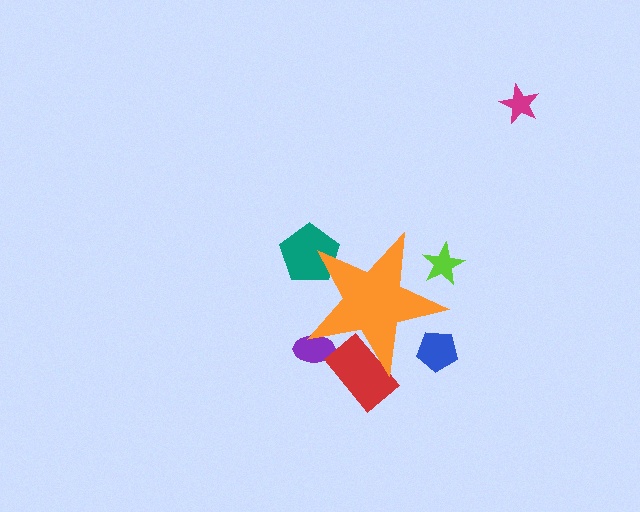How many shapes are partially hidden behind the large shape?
5 shapes are partially hidden.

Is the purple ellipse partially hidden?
Yes, the purple ellipse is partially hidden behind the orange star.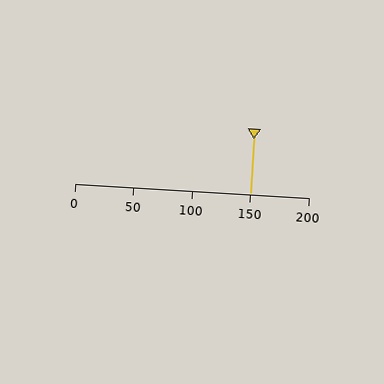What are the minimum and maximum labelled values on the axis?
The axis runs from 0 to 200.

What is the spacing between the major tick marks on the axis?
The major ticks are spaced 50 apart.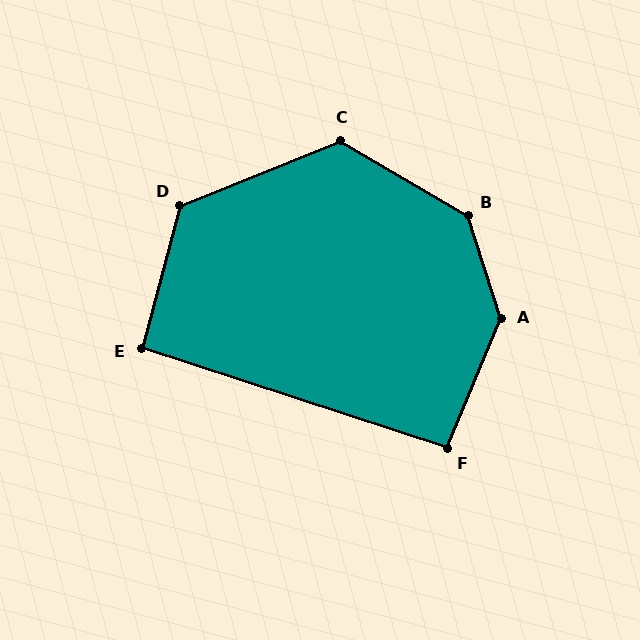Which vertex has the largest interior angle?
A, at approximately 140 degrees.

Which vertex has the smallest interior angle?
E, at approximately 93 degrees.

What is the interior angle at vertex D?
Approximately 127 degrees (obtuse).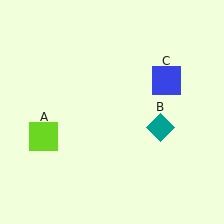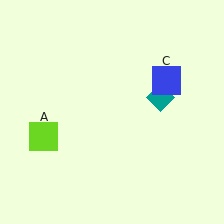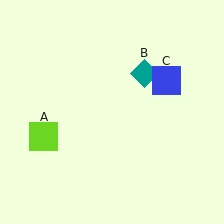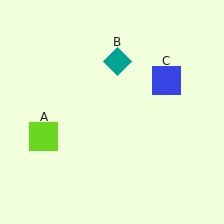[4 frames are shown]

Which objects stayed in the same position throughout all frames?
Lime square (object A) and blue square (object C) remained stationary.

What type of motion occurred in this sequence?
The teal diamond (object B) rotated counterclockwise around the center of the scene.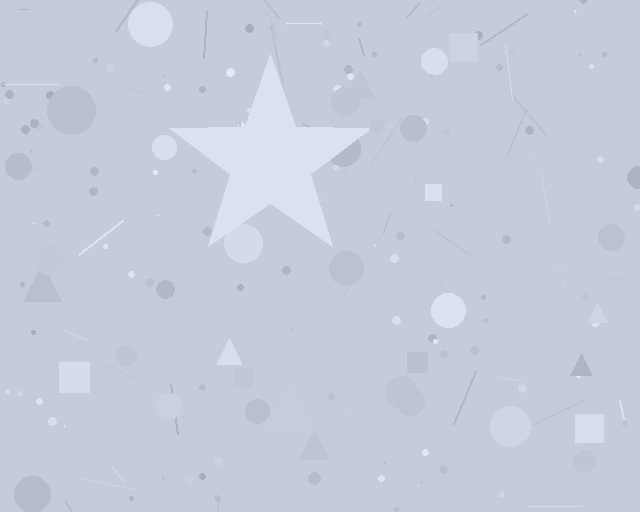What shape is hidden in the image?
A star is hidden in the image.